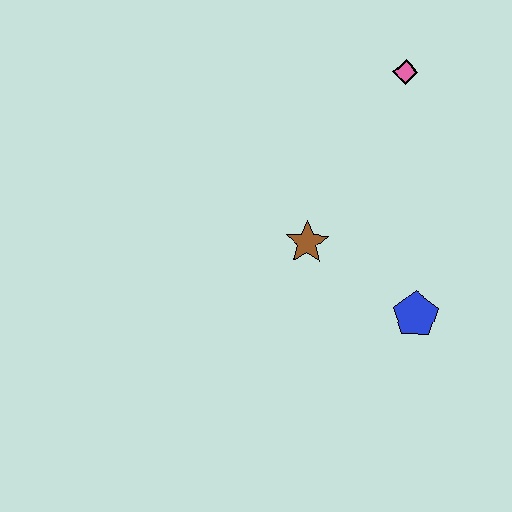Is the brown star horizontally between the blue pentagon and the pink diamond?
No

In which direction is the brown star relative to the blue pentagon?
The brown star is to the left of the blue pentagon.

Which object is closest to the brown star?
The blue pentagon is closest to the brown star.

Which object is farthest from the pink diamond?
The blue pentagon is farthest from the pink diamond.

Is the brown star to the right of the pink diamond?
No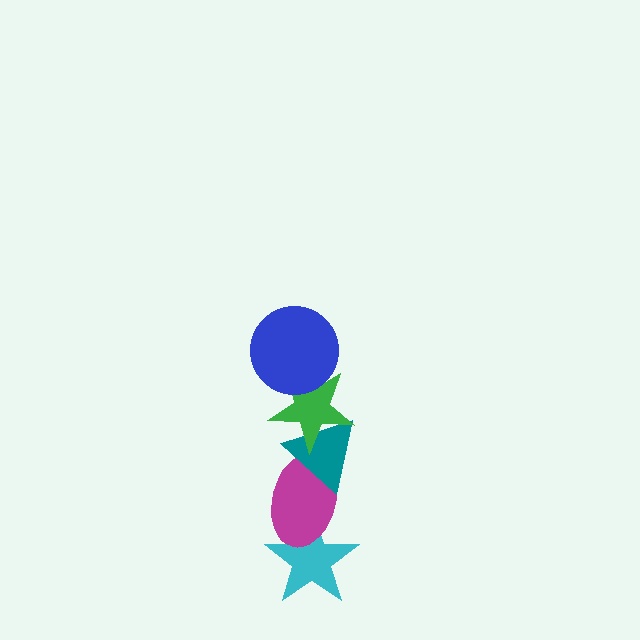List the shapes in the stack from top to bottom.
From top to bottom: the blue circle, the green star, the teal triangle, the magenta ellipse, the cyan star.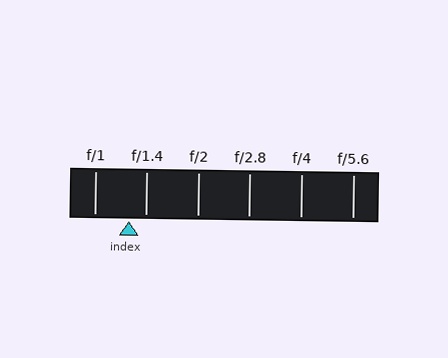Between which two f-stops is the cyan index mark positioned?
The index mark is between f/1 and f/1.4.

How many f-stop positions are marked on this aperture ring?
There are 6 f-stop positions marked.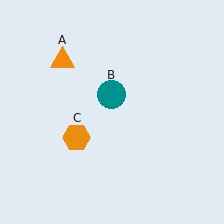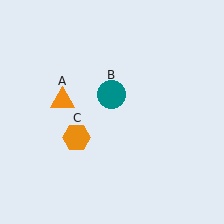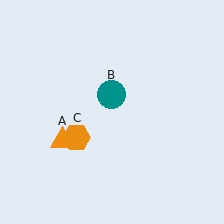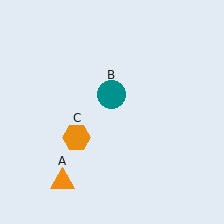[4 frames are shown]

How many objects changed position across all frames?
1 object changed position: orange triangle (object A).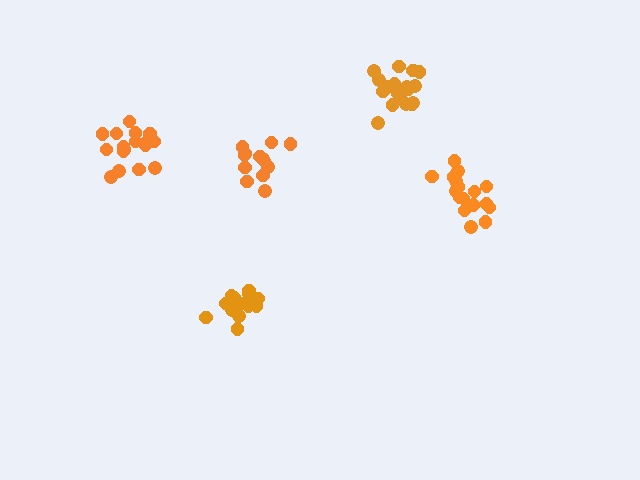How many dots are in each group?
Group 1: 17 dots, Group 2: 14 dots, Group 3: 13 dots, Group 4: 18 dots, Group 5: 17 dots (79 total).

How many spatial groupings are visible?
There are 5 spatial groupings.